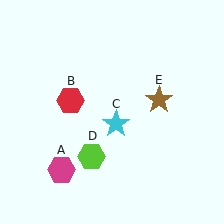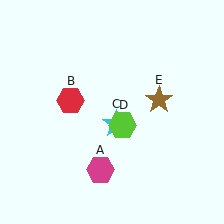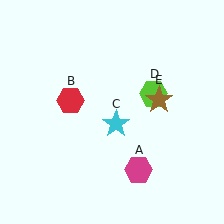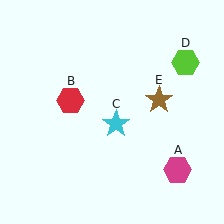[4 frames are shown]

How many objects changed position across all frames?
2 objects changed position: magenta hexagon (object A), lime hexagon (object D).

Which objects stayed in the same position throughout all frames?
Red hexagon (object B) and cyan star (object C) and brown star (object E) remained stationary.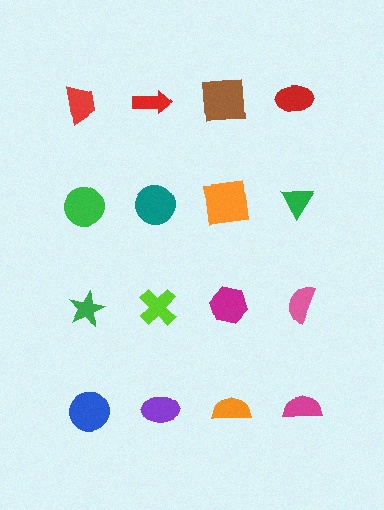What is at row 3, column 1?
A green star.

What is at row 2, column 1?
A green circle.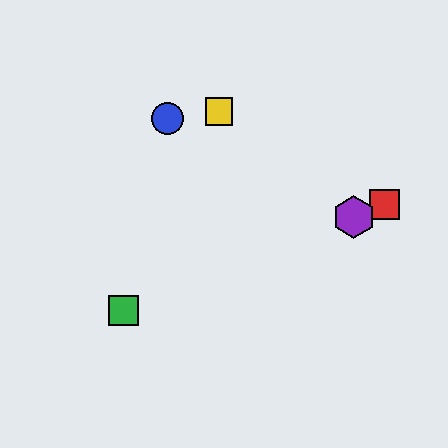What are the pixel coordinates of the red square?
The red square is at (384, 205).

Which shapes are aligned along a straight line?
The red square, the green square, the purple hexagon are aligned along a straight line.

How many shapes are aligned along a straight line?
3 shapes (the red square, the green square, the purple hexagon) are aligned along a straight line.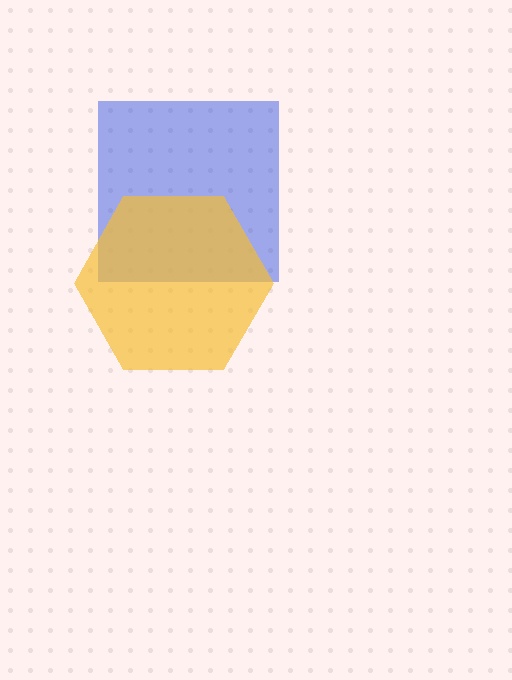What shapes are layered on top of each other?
The layered shapes are: a blue square, a yellow hexagon.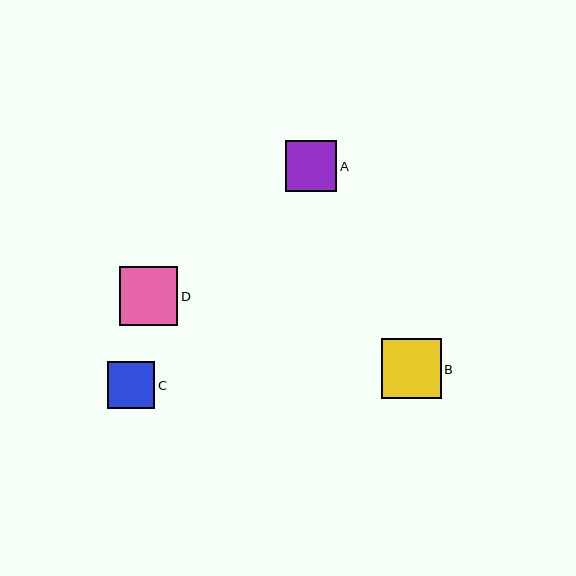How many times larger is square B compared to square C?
Square B is approximately 1.3 times the size of square C.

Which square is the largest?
Square B is the largest with a size of approximately 60 pixels.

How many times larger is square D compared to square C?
Square D is approximately 1.2 times the size of square C.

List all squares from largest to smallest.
From largest to smallest: B, D, A, C.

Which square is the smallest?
Square C is the smallest with a size of approximately 47 pixels.